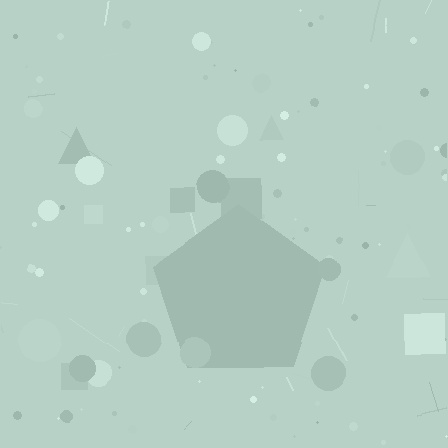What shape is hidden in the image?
A pentagon is hidden in the image.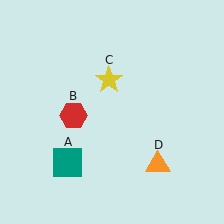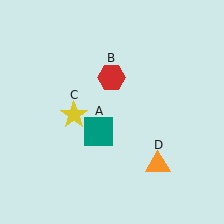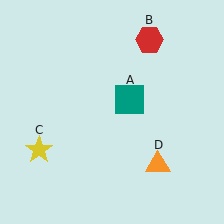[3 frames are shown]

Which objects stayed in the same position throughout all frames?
Orange triangle (object D) remained stationary.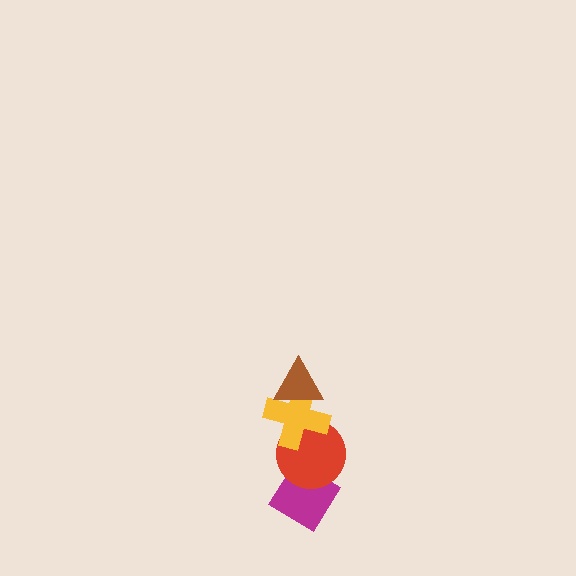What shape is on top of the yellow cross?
The brown triangle is on top of the yellow cross.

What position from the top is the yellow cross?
The yellow cross is 2nd from the top.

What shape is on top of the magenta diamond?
The red circle is on top of the magenta diamond.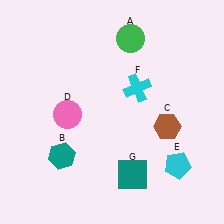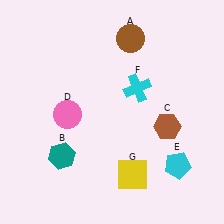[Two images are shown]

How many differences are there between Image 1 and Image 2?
There are 2 differences between the two images.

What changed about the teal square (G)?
In Image 1, G is teal. In Image 2, it changed to yellow.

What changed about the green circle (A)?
In Image 1, A is green. In Image 2, it changed to brown.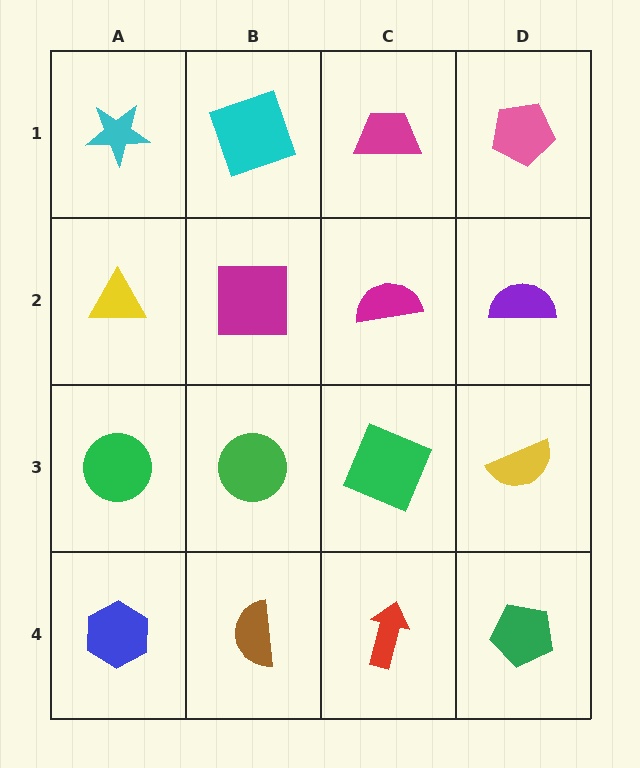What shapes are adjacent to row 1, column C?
A magenta semicircle (row 2, column C), a cyan square (row 1, column B), a pink pentagon (row 1, column D).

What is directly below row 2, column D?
A yellow semicircle.